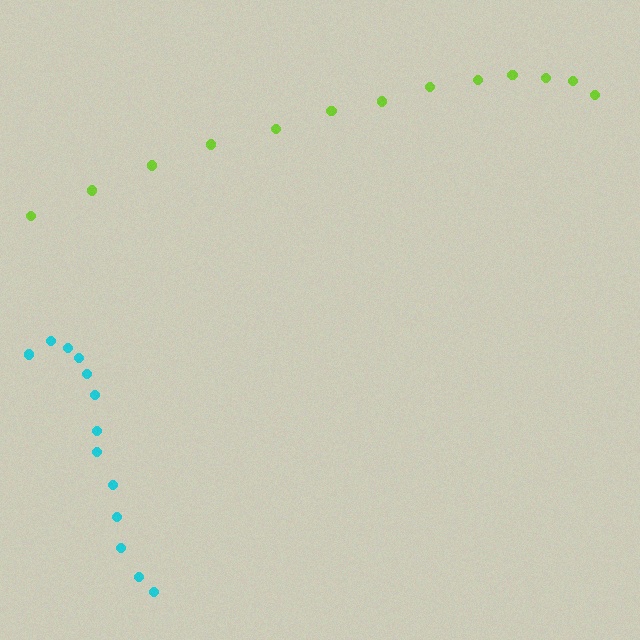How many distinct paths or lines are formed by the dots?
There are 2 distinct paths.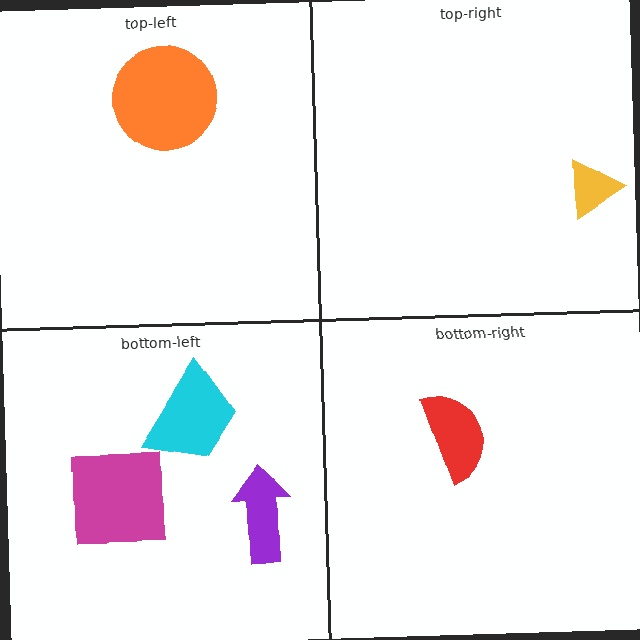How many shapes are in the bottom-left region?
3.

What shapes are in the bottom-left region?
The purple arrow, the cyan trapezoid, the magenta square.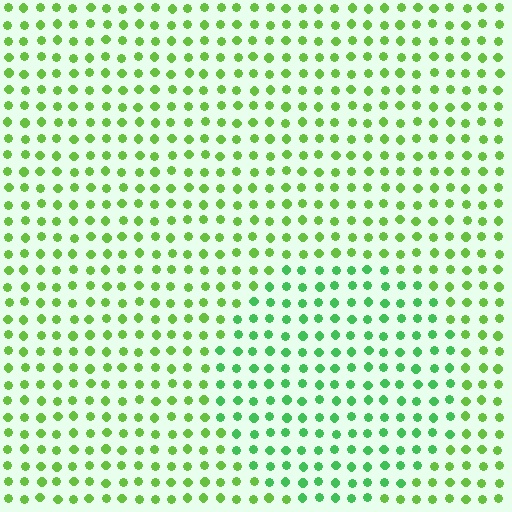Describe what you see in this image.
The image is filled with small lime elements in a uniform arrangement. A circle-shaped region is visible where the elements are tinted to a slightly different hue, forming a subtle color boundary.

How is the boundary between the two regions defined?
The boundary is defined purely by a slight shift in hue (about 29 degrees). Spacing, size, and orientation are identical on both sides.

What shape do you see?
I see a circle.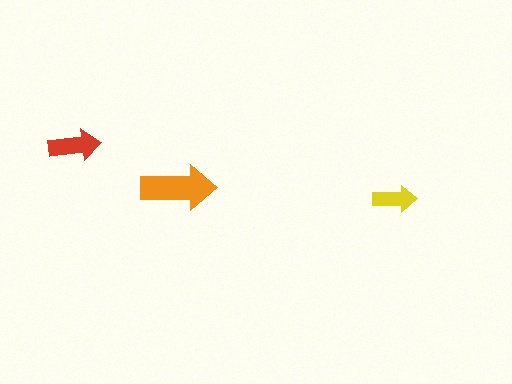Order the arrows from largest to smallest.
the orange one, the red one, the yellow one.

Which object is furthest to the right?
The yellow arrow is rightmost.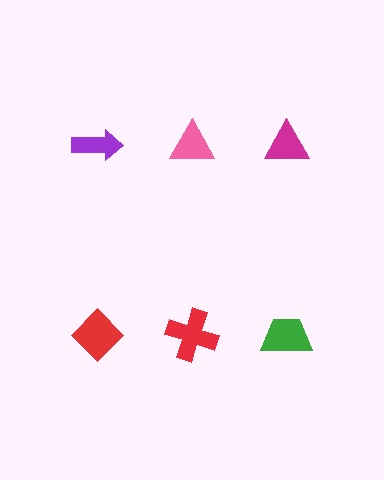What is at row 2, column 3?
A green trapezoid.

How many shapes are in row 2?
3 shapes.